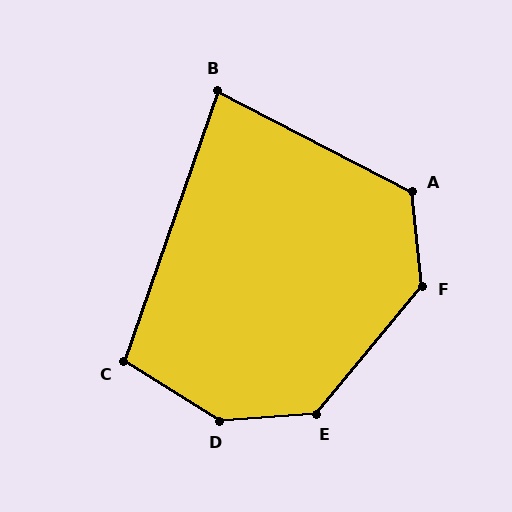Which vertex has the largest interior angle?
D, at approximately 144 degrees.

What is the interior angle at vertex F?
Approximately 134 degrees (obtuse).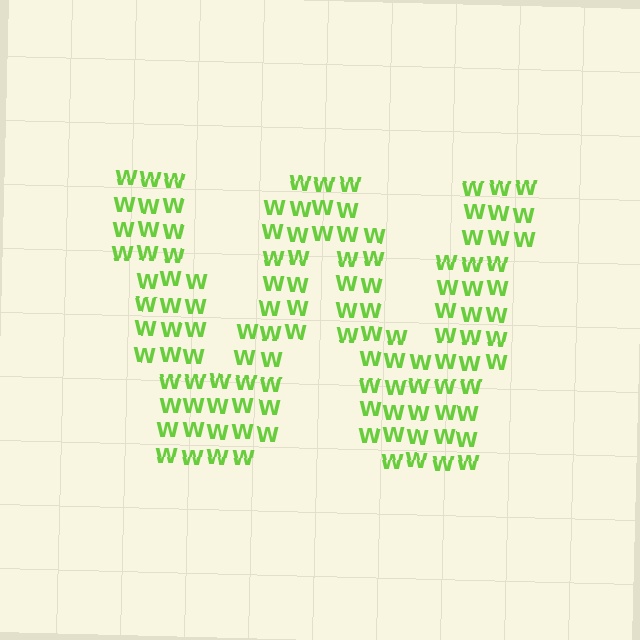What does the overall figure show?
The overall figure shows the letter W.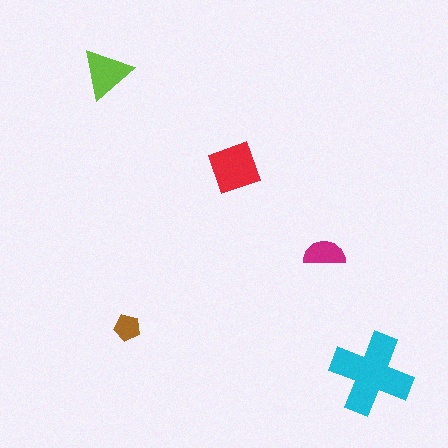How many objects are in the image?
There are 5 objects in the image.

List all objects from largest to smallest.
The cyan cross, the red square, the lime triangle, the magenta semicircle, the brown pentagon.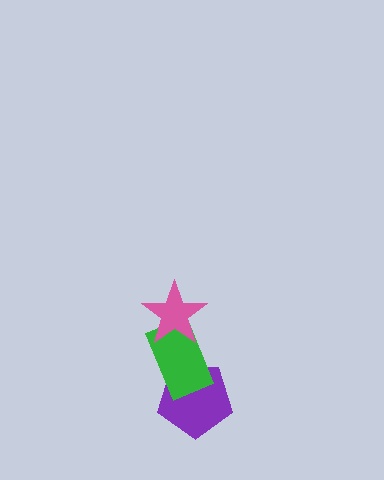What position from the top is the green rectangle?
The green rectangle is 2nd from the top.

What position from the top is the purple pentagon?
The purple pentagon is 3rd from the top.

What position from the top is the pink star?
The pink star is 1st from the top.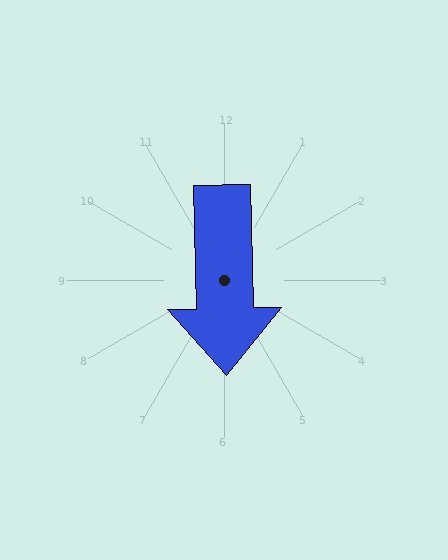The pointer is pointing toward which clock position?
Roughly 6 o'clock.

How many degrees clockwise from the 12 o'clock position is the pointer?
Approximately 179 degrees.